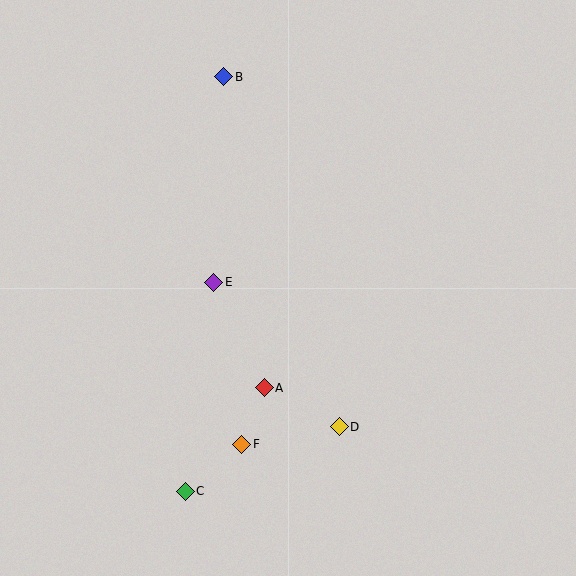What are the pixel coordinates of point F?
Point F is at (242, 444).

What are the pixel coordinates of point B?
Point B is at (224, 77).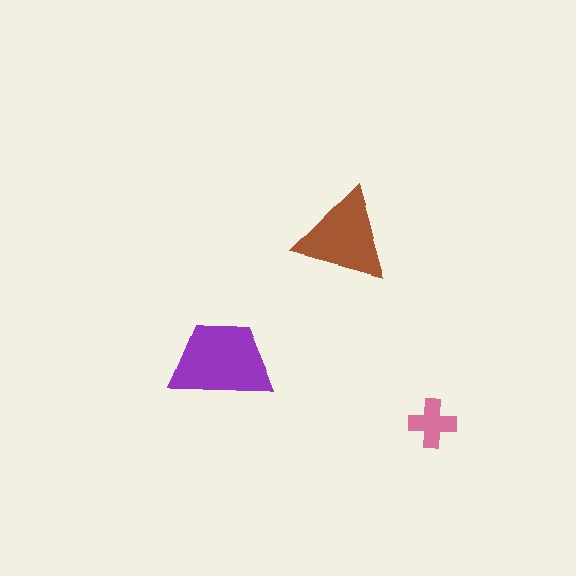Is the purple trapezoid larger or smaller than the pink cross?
Larger.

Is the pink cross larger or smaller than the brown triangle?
Smaller.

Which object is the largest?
The purple trapezoid.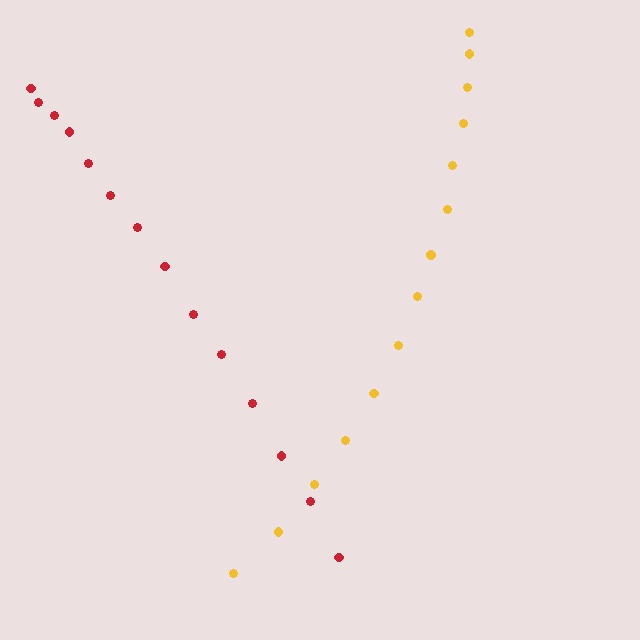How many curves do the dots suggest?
There are 2 distinct paths.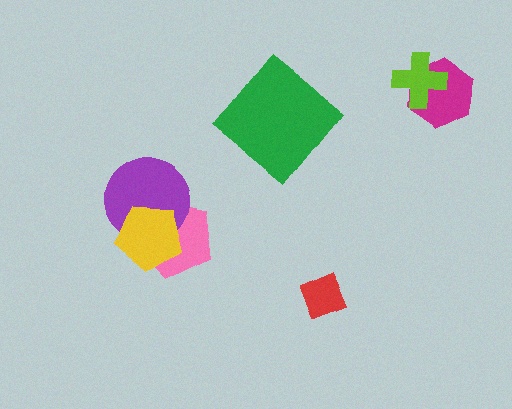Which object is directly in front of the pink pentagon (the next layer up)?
The purple circle is directly in front of the pink pentagon.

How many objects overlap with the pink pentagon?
2 objects overlap with the pink pentagon.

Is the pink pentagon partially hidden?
Yes, it is partially covered by another shape.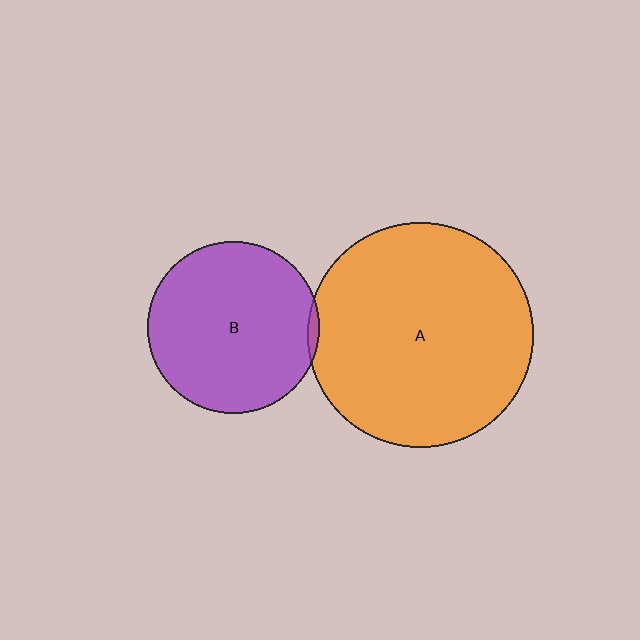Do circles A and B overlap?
Yes.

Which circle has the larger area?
Circle A (orange).